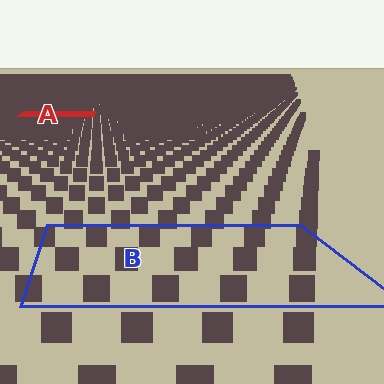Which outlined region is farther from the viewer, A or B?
Region A is farther from the viewer — the texture elements inside it appear smaller and more densely packed.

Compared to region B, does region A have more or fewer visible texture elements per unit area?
Region A has more texture elements per unit area — they are packed more densely because it is farther away.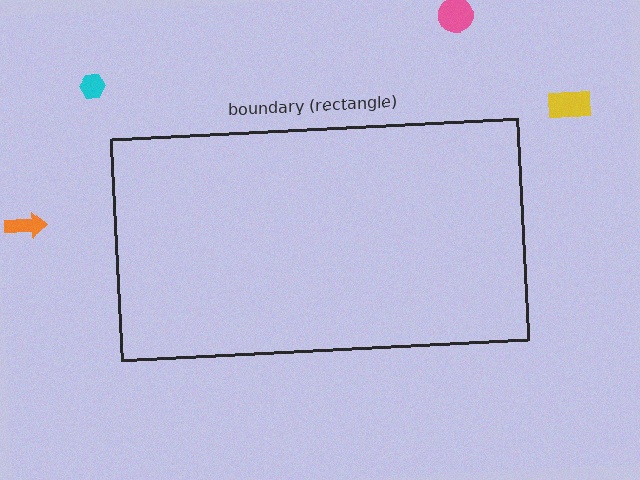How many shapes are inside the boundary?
0 inside, 4 outside.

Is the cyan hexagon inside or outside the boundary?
Outside.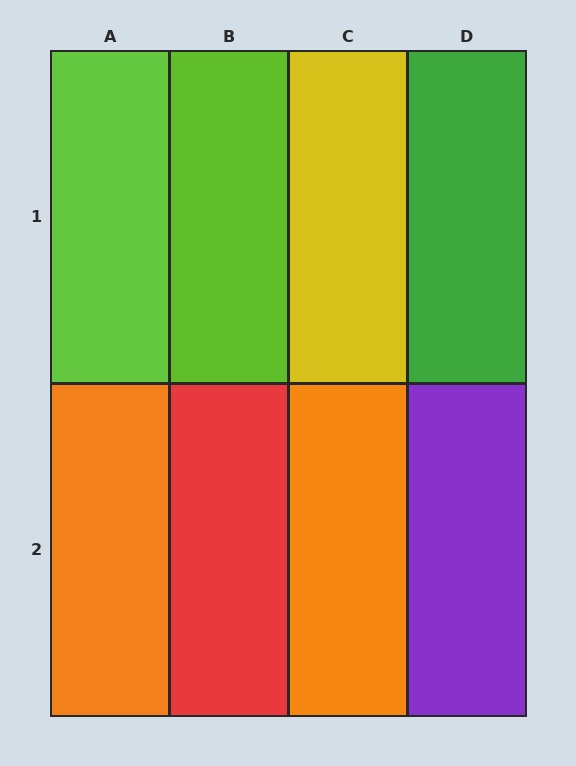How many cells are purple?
1 cell is purple.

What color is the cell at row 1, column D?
Green.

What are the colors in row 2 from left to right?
Orange, red, orange, purple.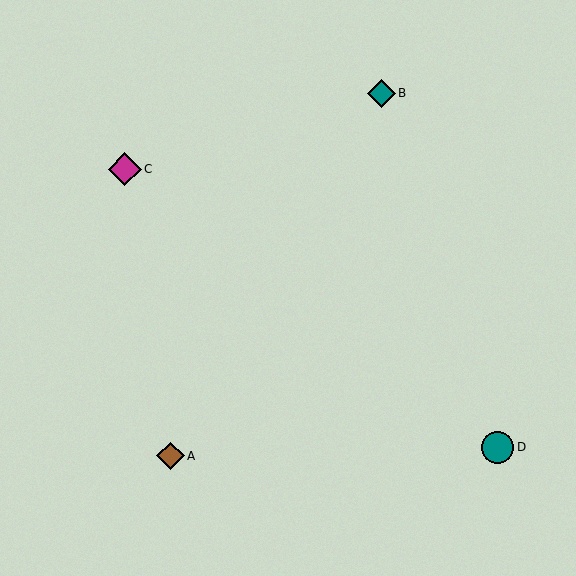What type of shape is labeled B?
Shape B is a teal diamond.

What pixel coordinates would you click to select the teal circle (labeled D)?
Click at (498, 447) to select the teal circle D.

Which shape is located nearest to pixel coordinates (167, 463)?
The brown diamond (labeled A) at (171, 456) is nearest to that location.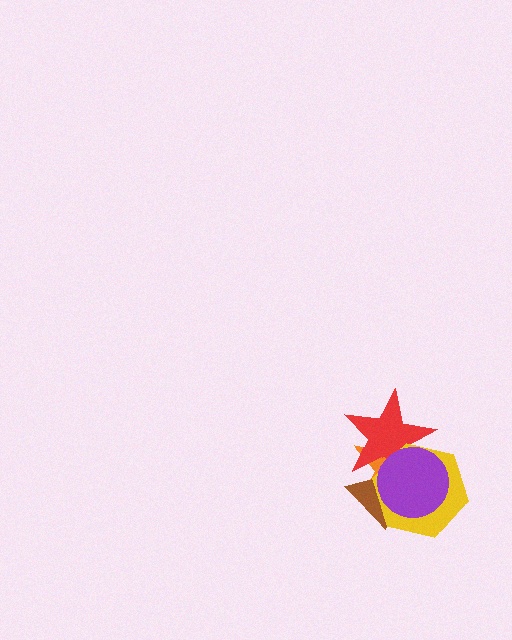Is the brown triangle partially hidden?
Yes, it is partially covered by another shape.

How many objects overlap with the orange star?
4 objects overlap with the orange star.